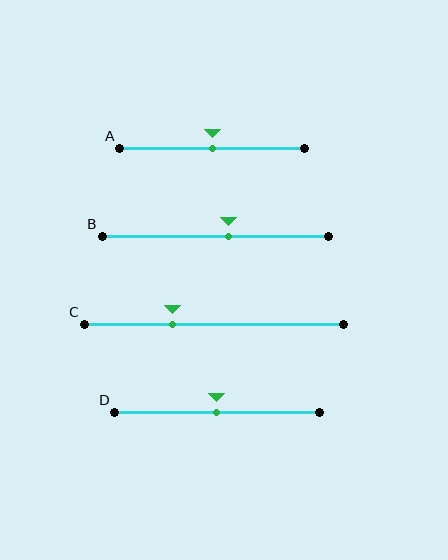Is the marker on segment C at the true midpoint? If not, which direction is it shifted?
No, the marker on segment C is shifted to the left by about 16% of the segment length.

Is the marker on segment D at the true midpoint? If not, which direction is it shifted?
Yes, the marker on segment D is at the true midpoint.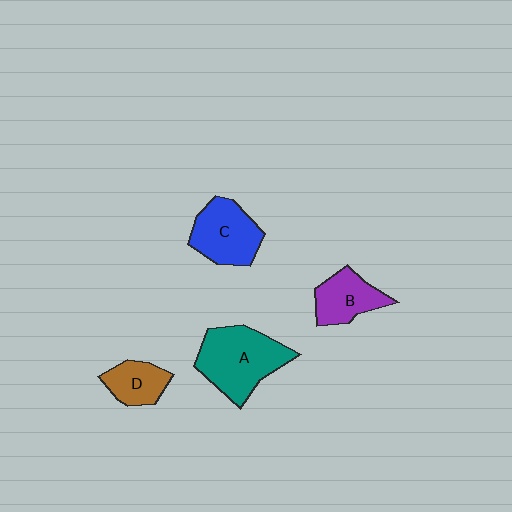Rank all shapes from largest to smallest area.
From largest to smallest: A (teal), C (blue), B (purple), D (brown).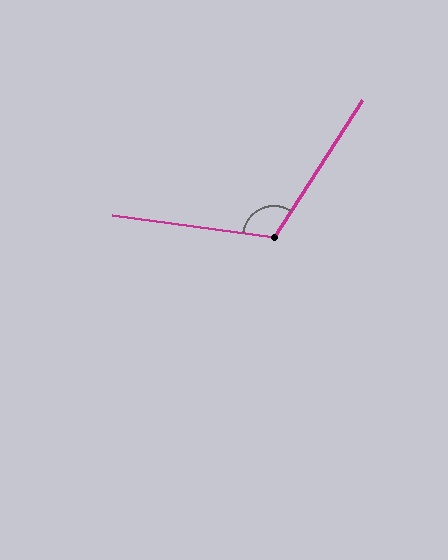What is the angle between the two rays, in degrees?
Approximately 116 degrees.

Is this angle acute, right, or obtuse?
It is obtuse.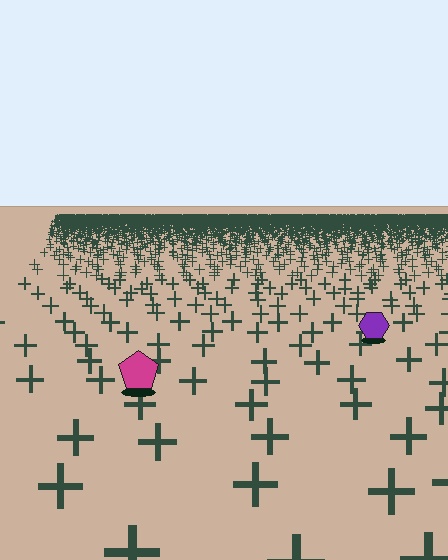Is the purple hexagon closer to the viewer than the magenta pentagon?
No. The magenta pentagon is closer — you can tell from the texture gradient: the ground texture is coarser near it.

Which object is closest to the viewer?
The magenta pentagon is closest. The texture marks near it are larger and more spread out.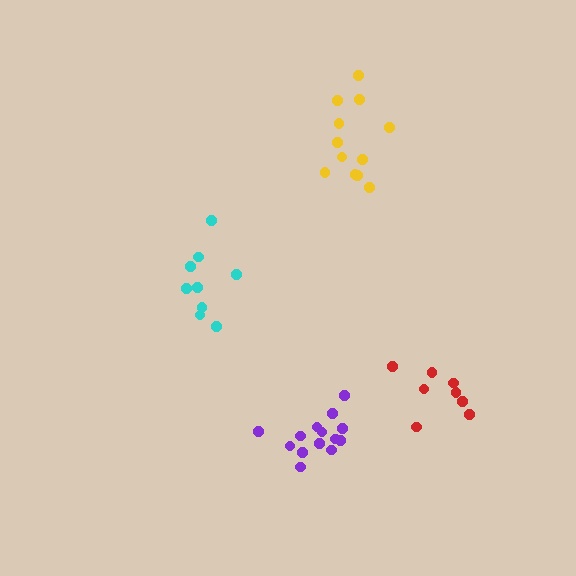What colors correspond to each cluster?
The clusters are colored: red, cyan, yellow, purple.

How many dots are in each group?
Group 1: 8 dots, Group 2: 9 dots, Group 3: 12 dots, Group 4: 14 dots (43 total).